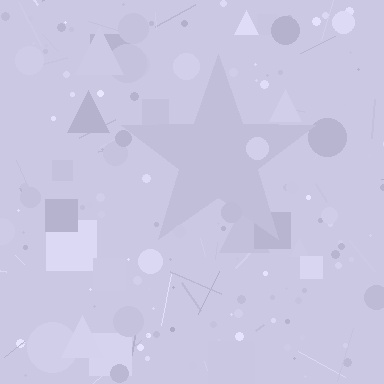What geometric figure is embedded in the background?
A star is embedded in the background.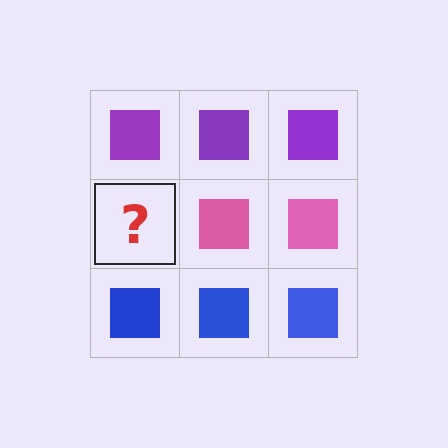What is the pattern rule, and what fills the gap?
The rule is that each row has a consistent color. The gap should be filled with a pink square.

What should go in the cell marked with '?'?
The missing cell should contain a pink square.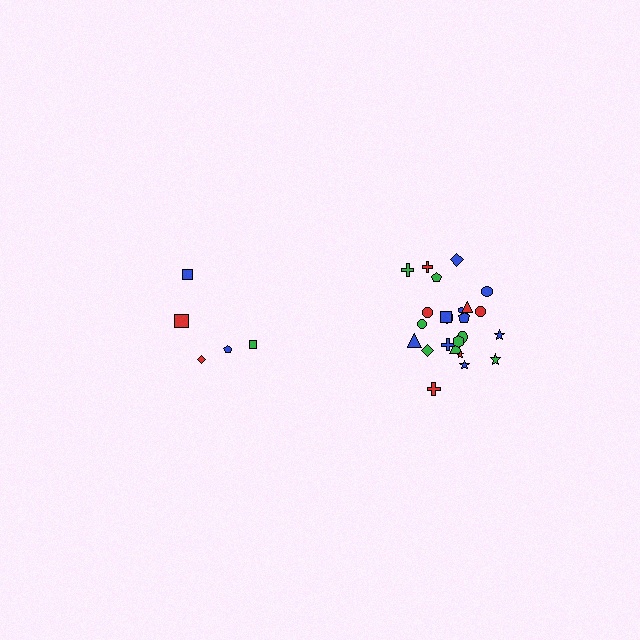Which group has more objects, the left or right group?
The right group.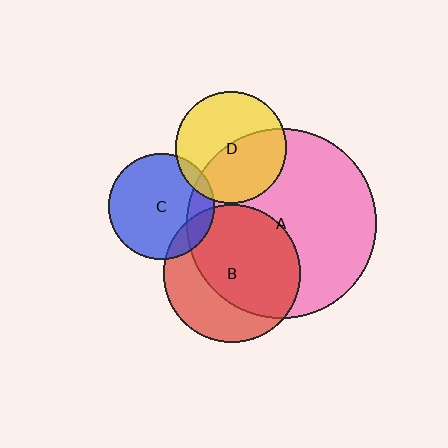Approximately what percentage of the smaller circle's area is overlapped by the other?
Approximately 15%.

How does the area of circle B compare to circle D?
Approximately 1.5 times.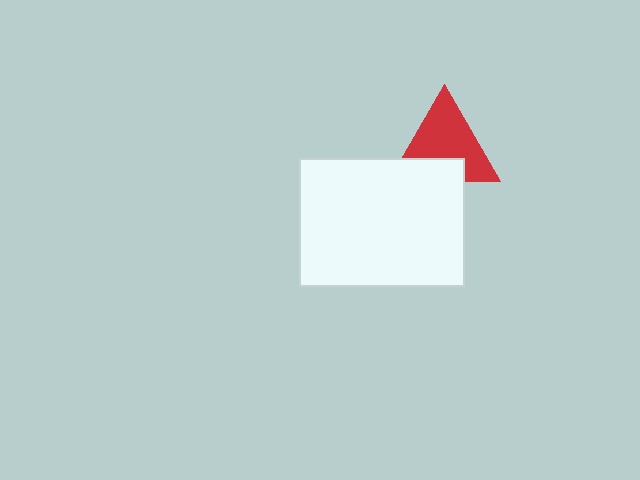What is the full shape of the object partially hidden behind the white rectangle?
The partially hidden object is a red triangle.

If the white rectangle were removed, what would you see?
You would see the complete red triangle.